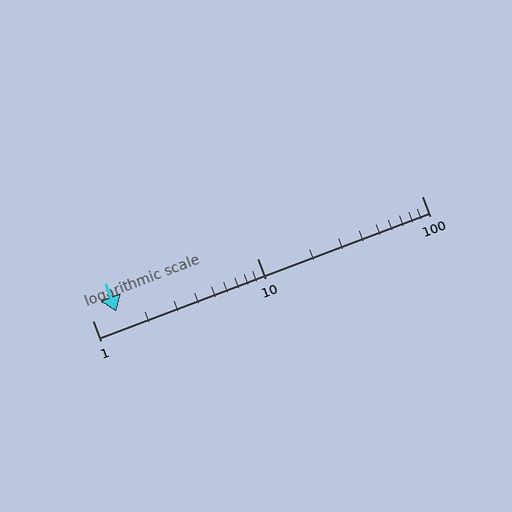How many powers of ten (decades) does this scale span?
The scale spans 2 decades, from 1 to 100.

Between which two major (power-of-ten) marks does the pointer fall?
The pointer is between 1 and 10.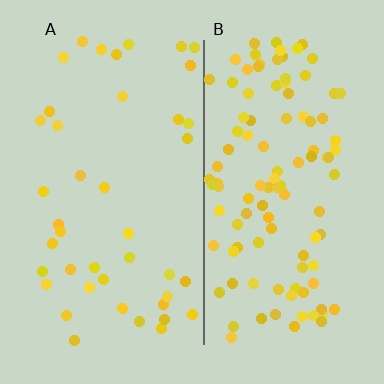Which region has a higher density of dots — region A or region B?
B (the right).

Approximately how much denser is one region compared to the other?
Approximately 2.7× — region B over region A.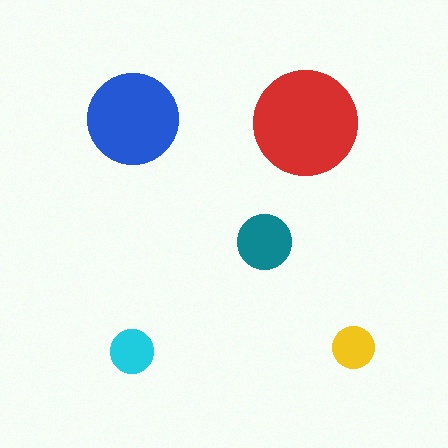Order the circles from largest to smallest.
the red one, the blue one, the teal one, the cyan one, the yellow one.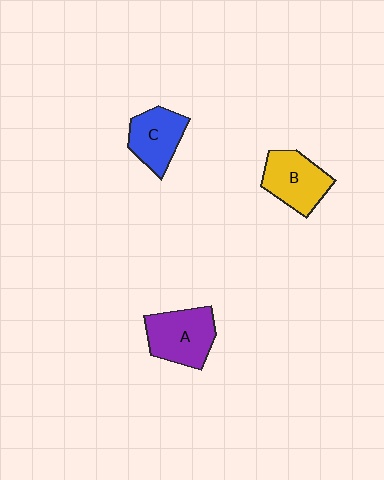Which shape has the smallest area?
Shape C (blue).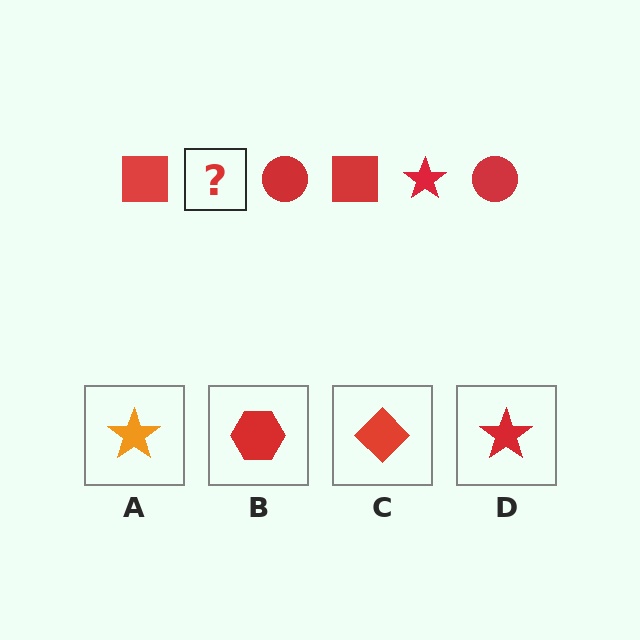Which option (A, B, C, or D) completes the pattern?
D.